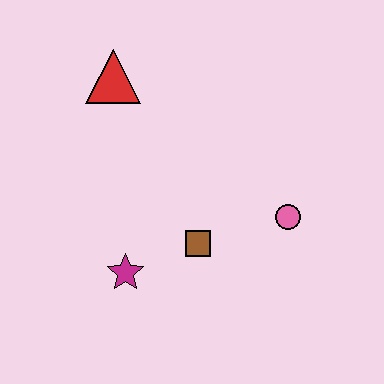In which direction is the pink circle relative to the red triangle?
The pink circle is to the right of the red triangle.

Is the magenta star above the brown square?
No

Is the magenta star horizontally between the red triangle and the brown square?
Yes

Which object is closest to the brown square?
The magenta star is closest to the brown square.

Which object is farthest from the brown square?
The red triangle is farthest from the brown square.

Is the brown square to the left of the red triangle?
No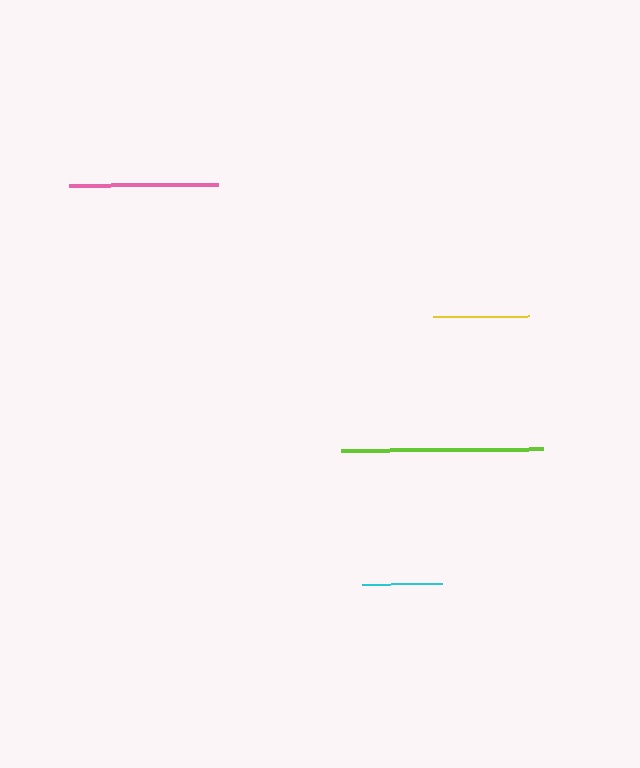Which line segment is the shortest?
The cyan line is the shortest at approximately 80 pixels.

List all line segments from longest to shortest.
From longest to shortest: lime, pink, yellow, cyan.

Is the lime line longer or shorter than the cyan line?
The lime line is longer than the cyan line.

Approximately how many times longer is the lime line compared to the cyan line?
The lime line is approximately 2.5 times the length of the cyan line.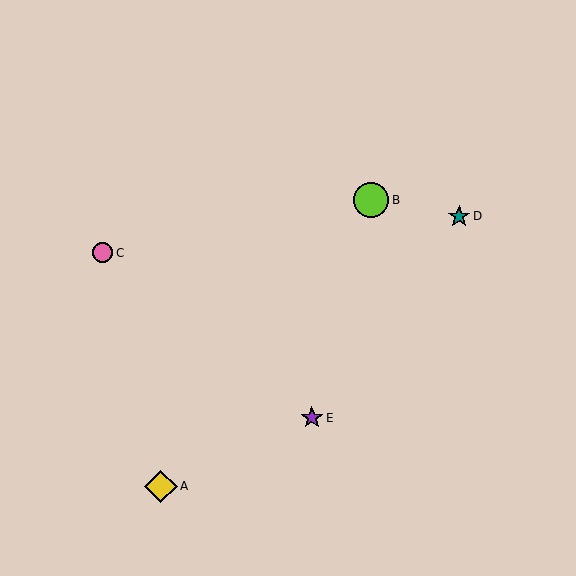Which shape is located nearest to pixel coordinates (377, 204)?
The lime circle (labeled B) at (371, 200) is nearest to that location.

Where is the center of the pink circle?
The center of the pink circle is at (103, 253).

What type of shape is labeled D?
Shape D is a teal star.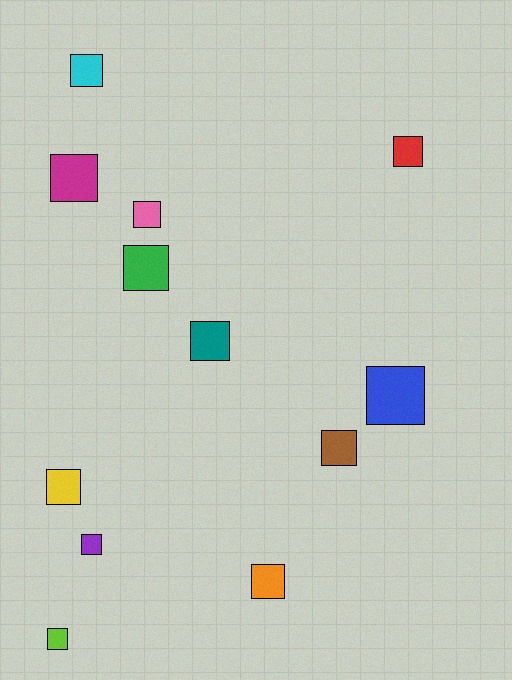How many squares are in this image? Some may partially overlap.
There are 12 squares.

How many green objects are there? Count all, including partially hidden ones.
There is 1 green object.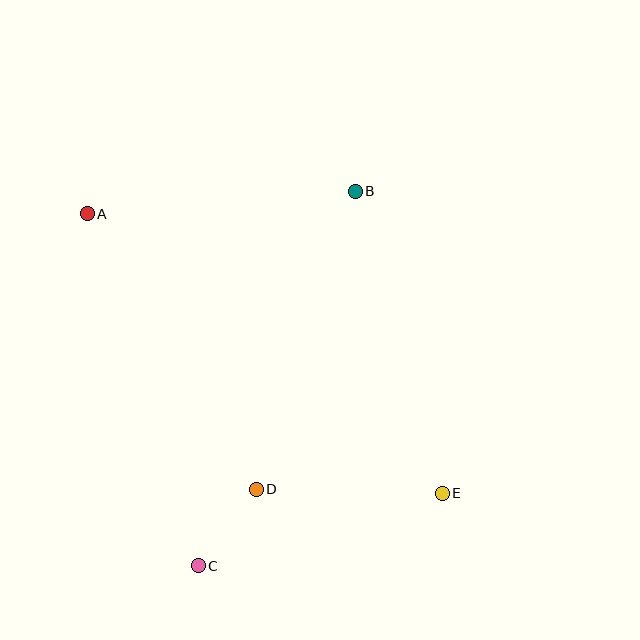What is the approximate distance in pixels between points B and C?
The distance between B and C is approximately 406 pixels.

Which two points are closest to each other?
Points C and D are closest to each other.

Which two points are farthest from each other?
Points A and E are farthest from each other.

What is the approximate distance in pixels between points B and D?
The distance between B and D is approximately 314 pixels.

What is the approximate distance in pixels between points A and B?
The distance between A and B is approximately 269 pixels.